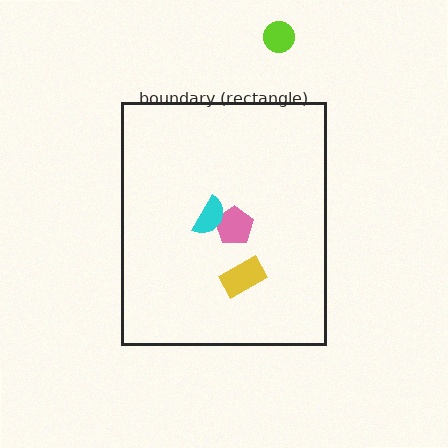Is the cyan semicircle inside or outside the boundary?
Inside.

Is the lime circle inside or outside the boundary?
Outside.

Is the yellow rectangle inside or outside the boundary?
Inside.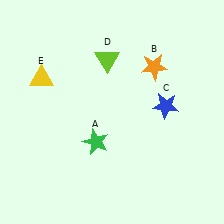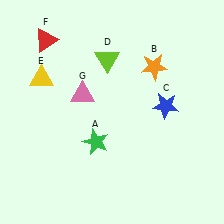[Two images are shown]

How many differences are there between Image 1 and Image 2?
There are 2 differences between the two images.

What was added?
A red triangle (F), a pink triangle (G) were added in Image 2.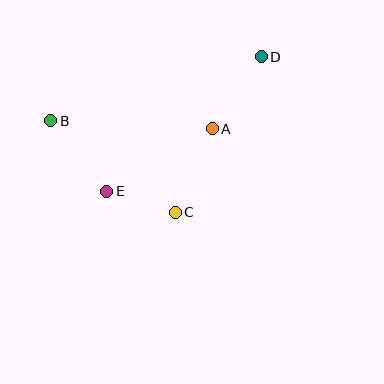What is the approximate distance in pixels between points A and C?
The distance between A and C is approximately 91 pixels.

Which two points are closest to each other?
Points C and E are closest to each other.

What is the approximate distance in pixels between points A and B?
The distance between A and B is approximately 161 pixels.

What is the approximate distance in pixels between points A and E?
The distance between A and E is approximately 122 pixels.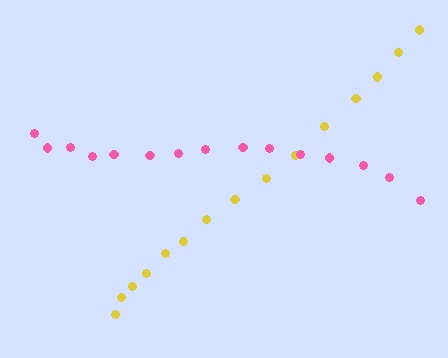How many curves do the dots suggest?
There are 2 distinct paths.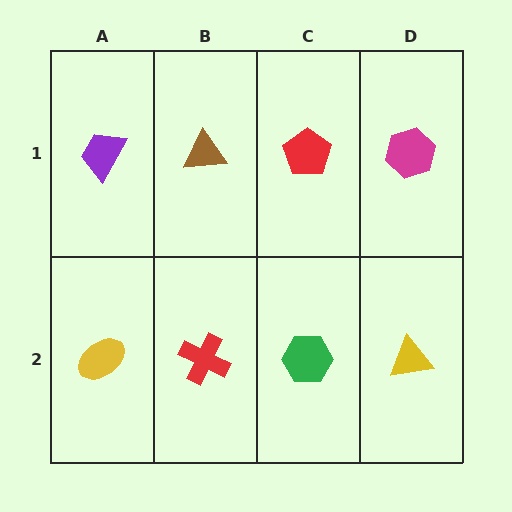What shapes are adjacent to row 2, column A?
A purple trapezoid (row 1, column A), a red cross (row 2, column B).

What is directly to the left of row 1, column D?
A red pentagon.